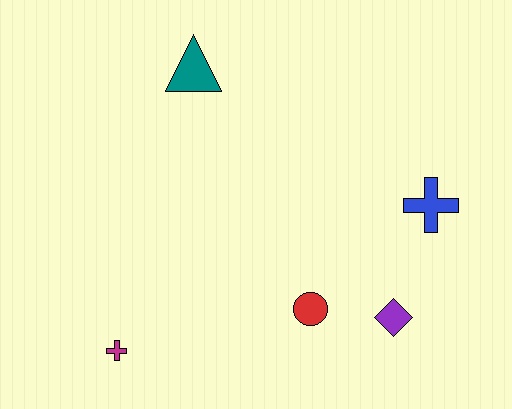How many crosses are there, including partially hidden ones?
There are 2 crosses.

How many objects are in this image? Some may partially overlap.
There are 5 objects.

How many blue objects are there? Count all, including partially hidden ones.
There is 1 blue object.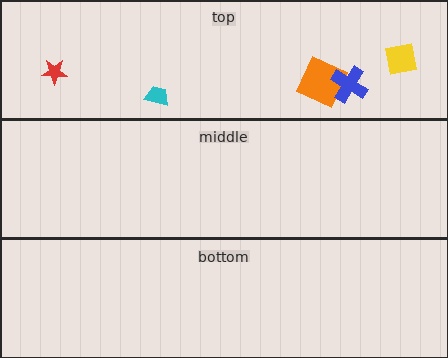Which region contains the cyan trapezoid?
The top region.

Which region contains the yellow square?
The top region.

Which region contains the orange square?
The top region.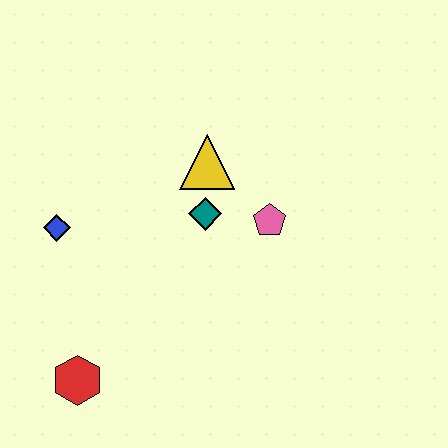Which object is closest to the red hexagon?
The blue diamond is closest to the red hexagon.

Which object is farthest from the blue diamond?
The pink pentagon is farthest from the blue diamond.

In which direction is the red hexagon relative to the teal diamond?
The red hexagon is below the teal diamond.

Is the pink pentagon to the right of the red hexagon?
Yes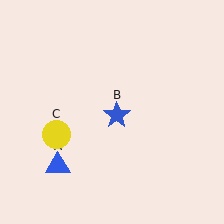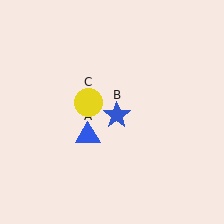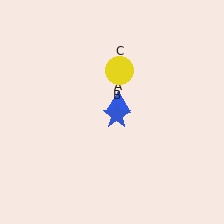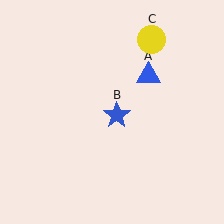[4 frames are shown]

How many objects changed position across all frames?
2 objects changed position: blue triangle (object A), yellow circle (object C).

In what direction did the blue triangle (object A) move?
The blue triangle (object A) moved up and to the right.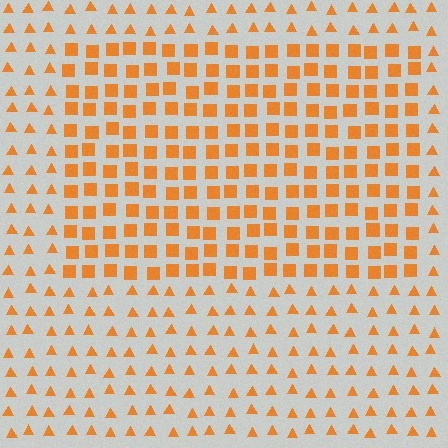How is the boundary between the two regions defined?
The boundary is defined by a change in element shape: squares inside vs. triangles outside. All elements share the same color and spacing.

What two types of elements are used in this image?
The image uses squares inside the rectangle region and triangles outside it.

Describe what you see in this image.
The image is filled with small orange elements arranged in a uniform grid. A rectangle-shaped region contains squares, while the surrounding area contains triangles. The boundary is defined purely by the change in element shape.